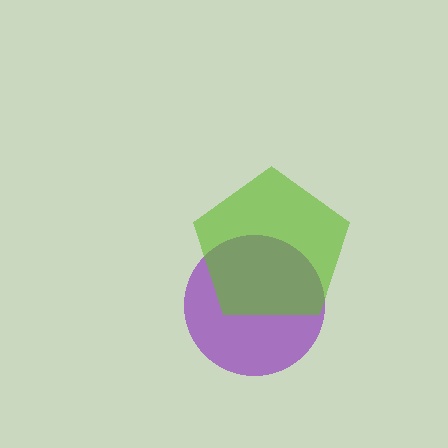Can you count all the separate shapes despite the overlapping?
Yes, there are 2 separate shapes.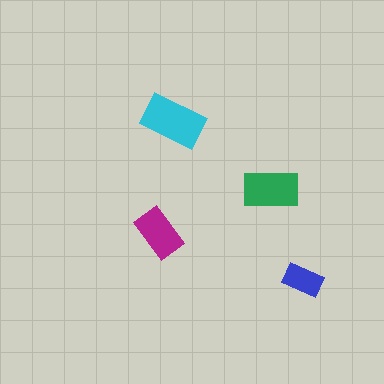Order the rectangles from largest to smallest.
the cyan one, the green one, the magenta one, the blue one.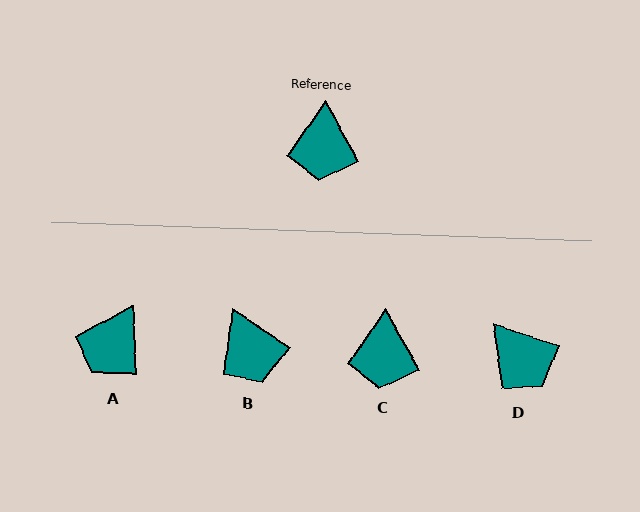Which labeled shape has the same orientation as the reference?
C.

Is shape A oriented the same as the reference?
No, it is off by about 26 degrees.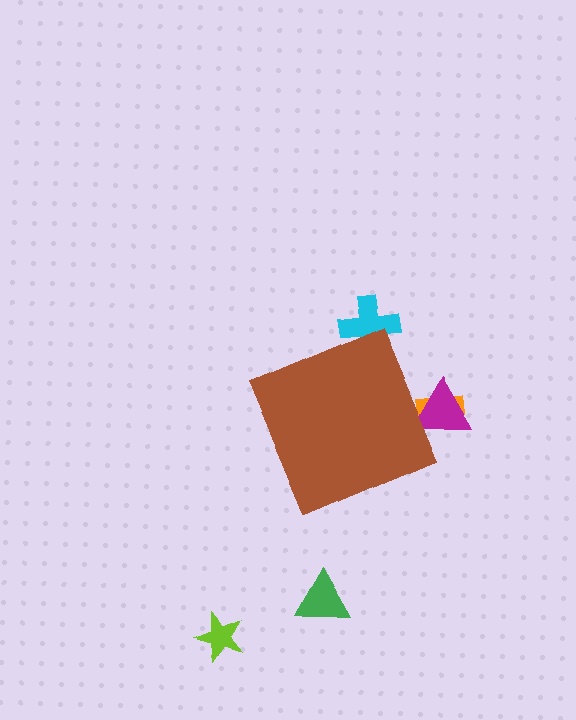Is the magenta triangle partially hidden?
Yes, the magenta triangle is partially hidden behind the brown diamond.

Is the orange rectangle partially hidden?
Yes, the orange rectangle is partially hidden behind the brown diamond.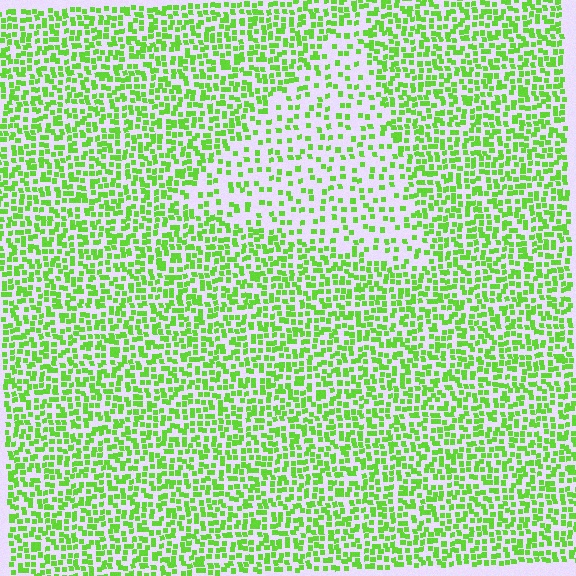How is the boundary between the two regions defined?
The boundary is defined by a change in element density (approximately 2.1x ratio). All elements are the same color, size, and shape.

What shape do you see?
I see a triangle.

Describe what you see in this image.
The image contains small lime elements arranged at two different densities. A triangle-shaped region is visible where the elements are less densely packed than the surrounding area.